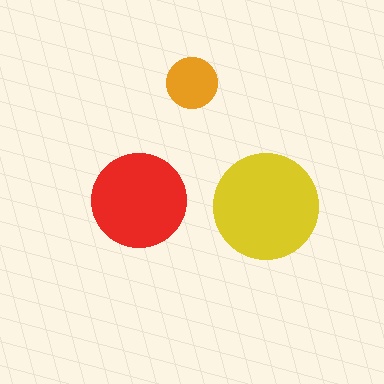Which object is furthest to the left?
The red circle is leftmost.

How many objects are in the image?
There are 3 objects in the image.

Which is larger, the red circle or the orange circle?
The red one.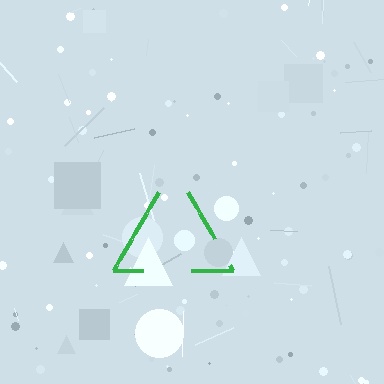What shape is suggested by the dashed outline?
The dashed outline suggests a triangle.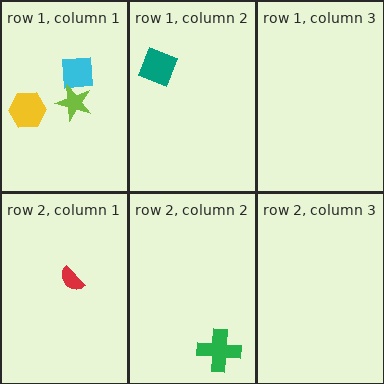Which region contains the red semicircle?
The row 2, column 1 region.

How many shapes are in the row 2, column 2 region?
1.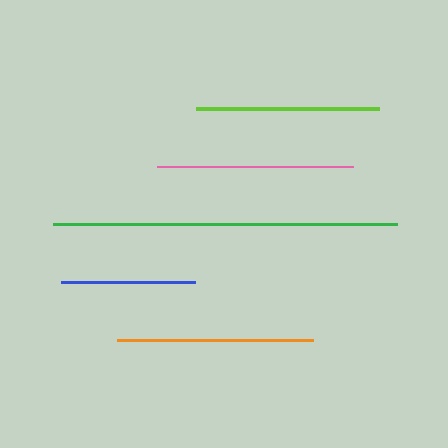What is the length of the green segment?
The green segment is approximately 344 pixels long.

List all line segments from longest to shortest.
From longest to shortest: green, orange, pink, lime, blue.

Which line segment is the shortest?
The blue line is the shortest at approximately 134 pixels.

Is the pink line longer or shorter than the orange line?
The orange line is longer than the pink line.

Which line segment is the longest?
The green line is the longest at approximately 344 pixels.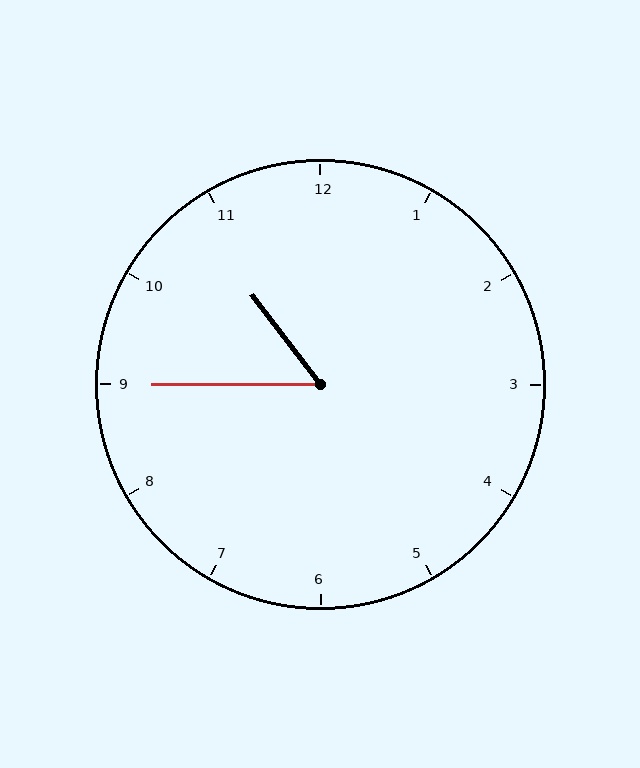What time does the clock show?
10:45.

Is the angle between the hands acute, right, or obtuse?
It is acute.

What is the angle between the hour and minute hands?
Approximately 52 degrees.